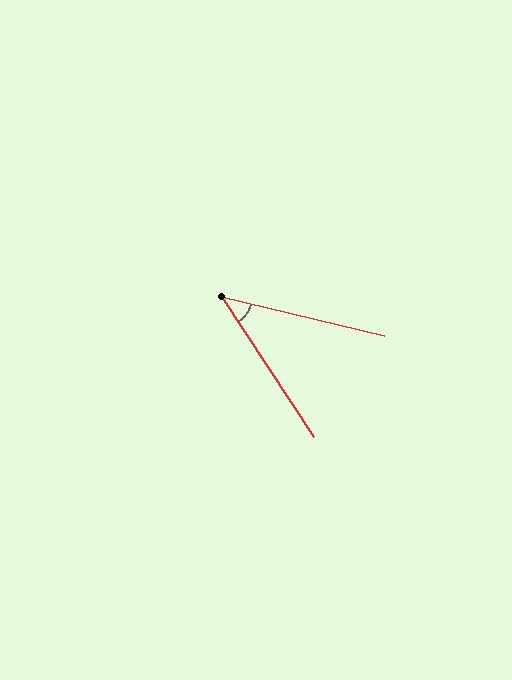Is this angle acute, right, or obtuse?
It is acute.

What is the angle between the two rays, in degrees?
Approximately 43 degrees.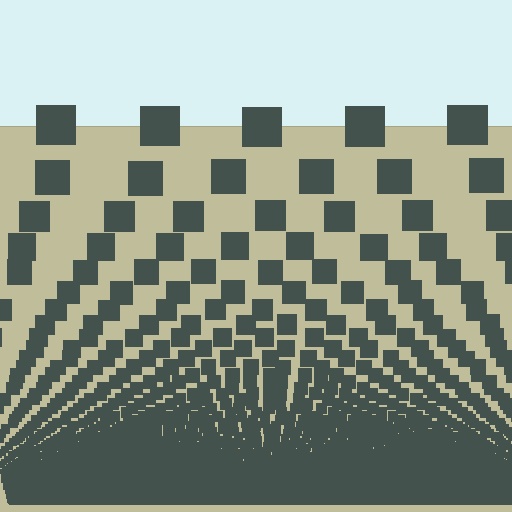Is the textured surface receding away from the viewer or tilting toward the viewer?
The surface appears to tilt toward the viewer. Texture elements get larger and sparser toward the top.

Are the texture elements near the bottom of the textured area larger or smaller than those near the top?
Smaller. The gradient is inverted — elements near the bottom are smaller and denser.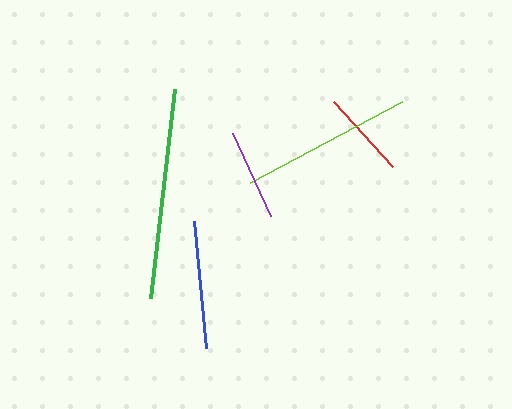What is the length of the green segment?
The green segment is approximately 211 pixels long.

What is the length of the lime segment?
The lime segment is approximately 172 pixels long.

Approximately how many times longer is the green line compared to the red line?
The green line is approximately 2.4 times the length of the red line.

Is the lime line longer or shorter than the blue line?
The lime line is longer than the blue line.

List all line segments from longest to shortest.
From longest to shortest: green, lime, blue, purple, red.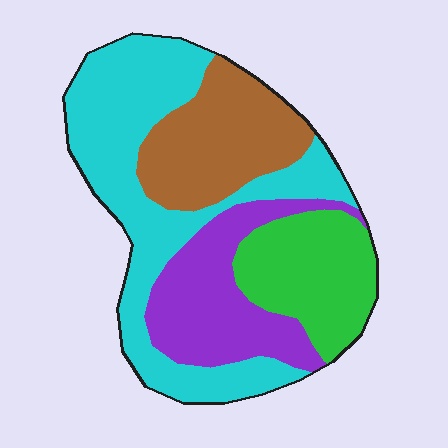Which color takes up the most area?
Cyan, at roughly 40%.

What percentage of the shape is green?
Green takes up about one fifth (1/5) of the shape.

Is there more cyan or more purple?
Cyan.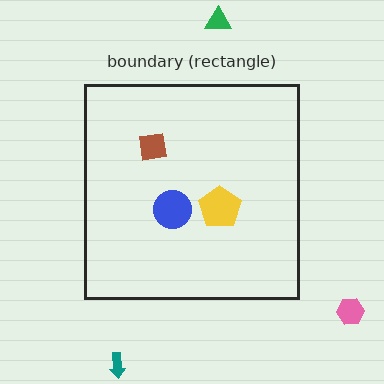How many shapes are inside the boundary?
3 inside, 3 outside.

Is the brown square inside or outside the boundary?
Inside.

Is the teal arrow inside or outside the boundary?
Outside.